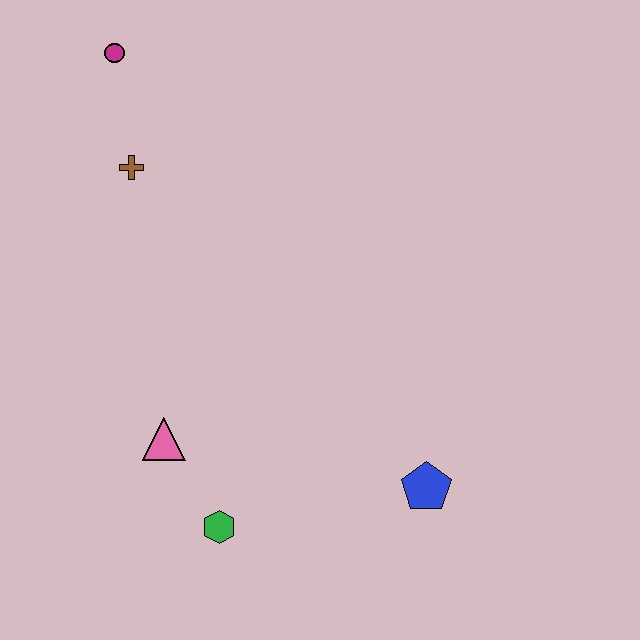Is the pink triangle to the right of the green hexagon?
No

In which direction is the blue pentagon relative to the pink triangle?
The blue pentagon is to the right of the pink triangle.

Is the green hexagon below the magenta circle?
Yes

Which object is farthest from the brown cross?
The blue pentagon is farthest from the brown cross.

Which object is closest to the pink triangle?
The green hexagon is closest to the pink triangle.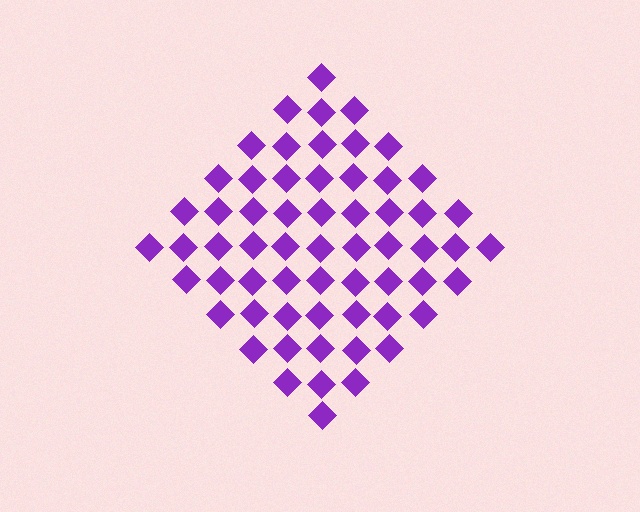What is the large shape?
The large shape is a diamond.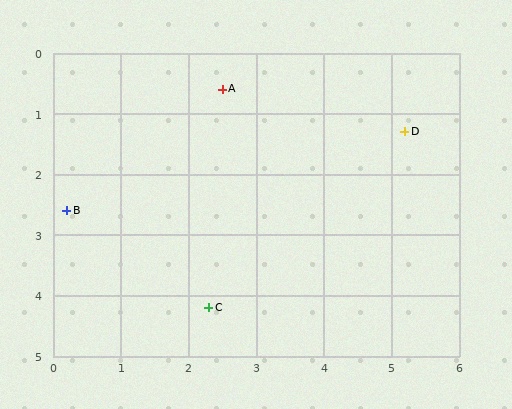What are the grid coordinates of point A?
Point A is at approximately (2.5, 0.6).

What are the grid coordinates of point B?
Point B is at approximately (0.2, 2.6).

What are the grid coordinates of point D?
Point D is at approximately (5.2, 1.3).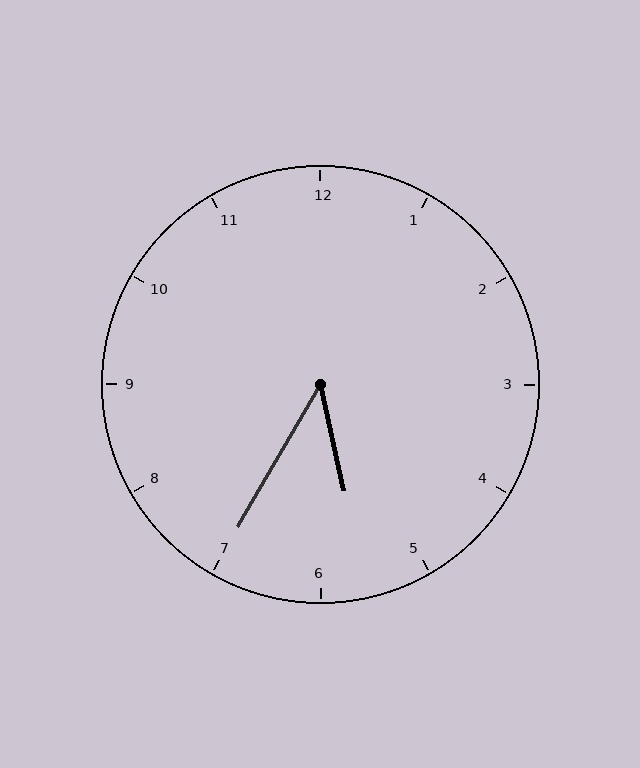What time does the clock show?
5:35.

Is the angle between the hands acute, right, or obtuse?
It is acute.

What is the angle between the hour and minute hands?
Approximately 42 degrees.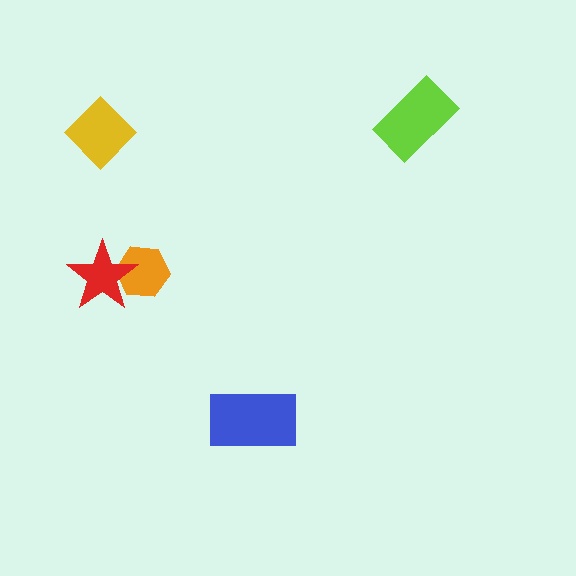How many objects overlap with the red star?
1 object overlaps with the red star.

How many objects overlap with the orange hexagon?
1 object overlaps with the orange hexagon.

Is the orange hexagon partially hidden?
Yes, it is partially covered by another shape.